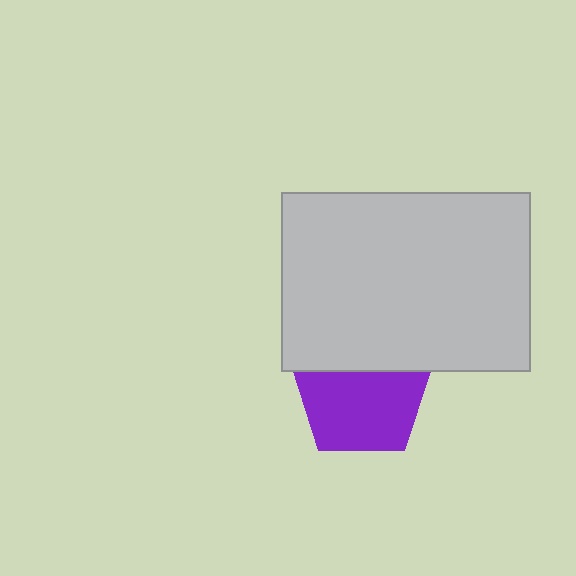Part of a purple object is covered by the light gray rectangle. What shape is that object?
It is a pentagon.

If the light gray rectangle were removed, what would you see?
You would see the complete purple pentagon.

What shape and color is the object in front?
The object in front is a light gray rectangle.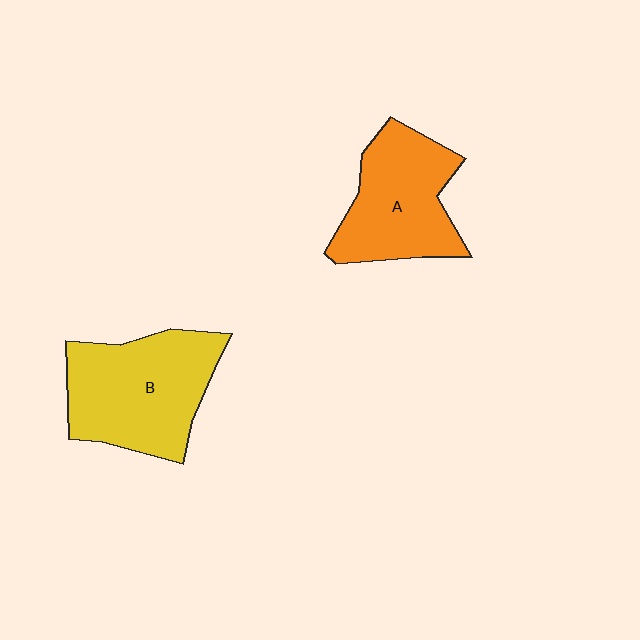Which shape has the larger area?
Shape B (yellow).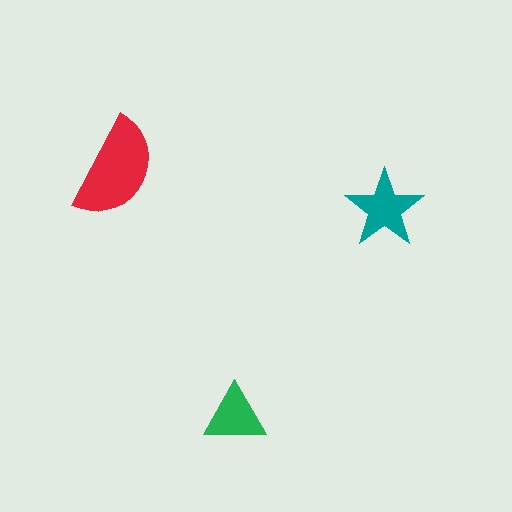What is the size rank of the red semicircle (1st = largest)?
1st.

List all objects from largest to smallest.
The red semicircle, the teal star, the green triangle.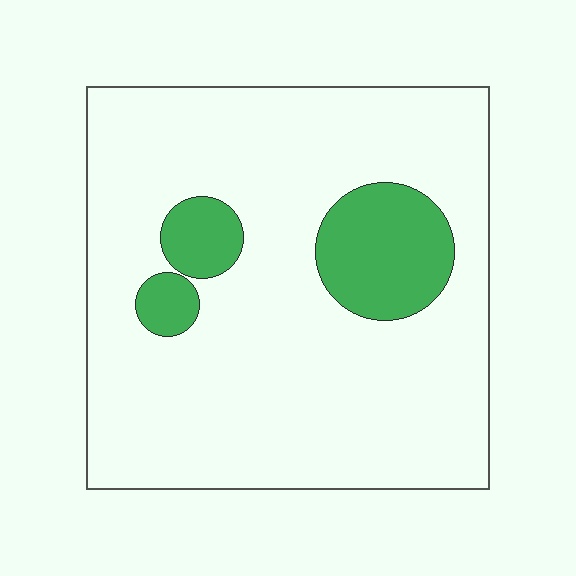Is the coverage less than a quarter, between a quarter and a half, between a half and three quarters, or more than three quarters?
Less than a quarter.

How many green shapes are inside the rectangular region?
3.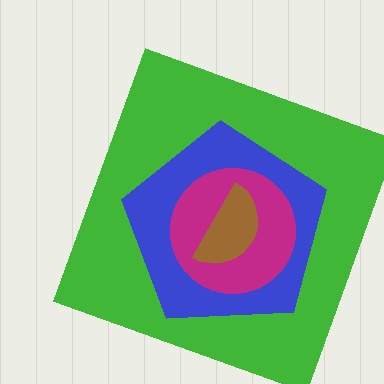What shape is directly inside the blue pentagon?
The magenta circle.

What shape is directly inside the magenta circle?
The brown semicircle.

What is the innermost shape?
The brown semicircle.